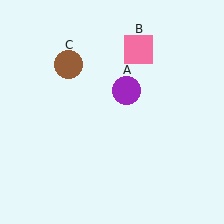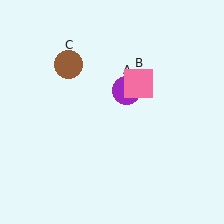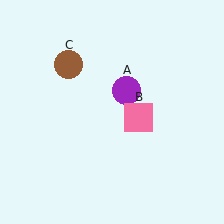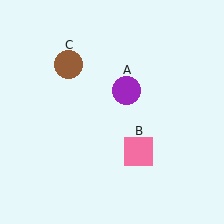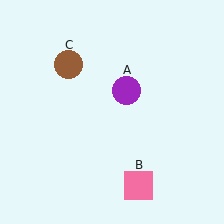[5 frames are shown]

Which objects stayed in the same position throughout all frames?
Purple circle (object A) and brown circle (object C) remained stationary.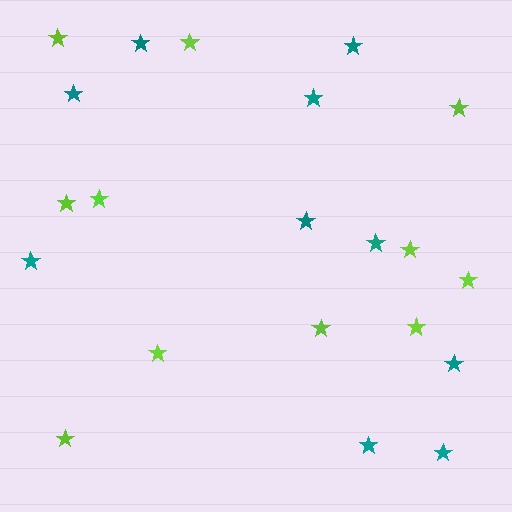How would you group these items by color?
There are 2 groups: one group of lime stars (11) and one group of teal stars (10).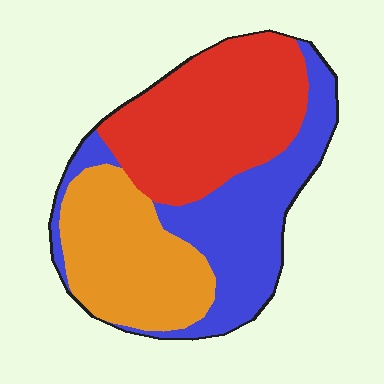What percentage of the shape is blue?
Blue covers around 35% of the shape.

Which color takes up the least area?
Orange, at roughly 30%.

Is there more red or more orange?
Red.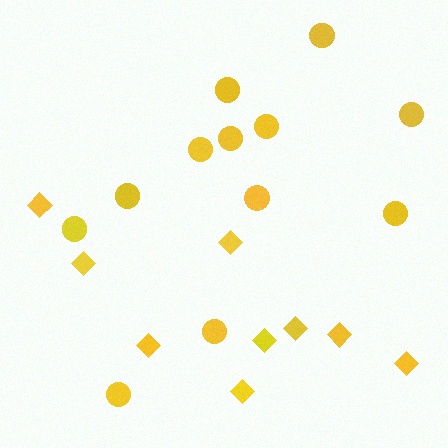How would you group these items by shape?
There are 2 groups: one group of diamonds (9) and one group of circles (12).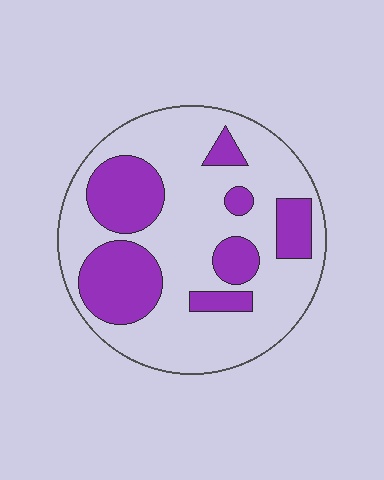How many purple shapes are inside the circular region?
7.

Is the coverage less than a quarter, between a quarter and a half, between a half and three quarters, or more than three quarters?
Between a quarter and a half.